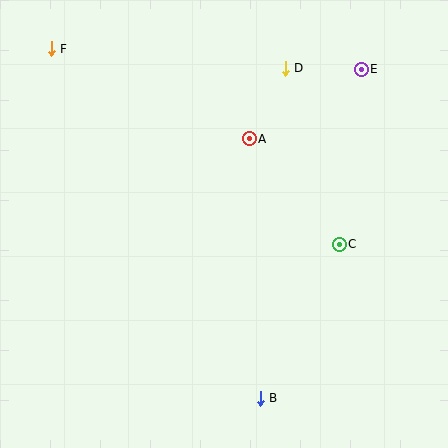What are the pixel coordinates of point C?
Point C is at (339, 244).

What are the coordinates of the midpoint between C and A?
The midpoint between C and A is at (294, 192).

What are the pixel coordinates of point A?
Point A is at (249, 139).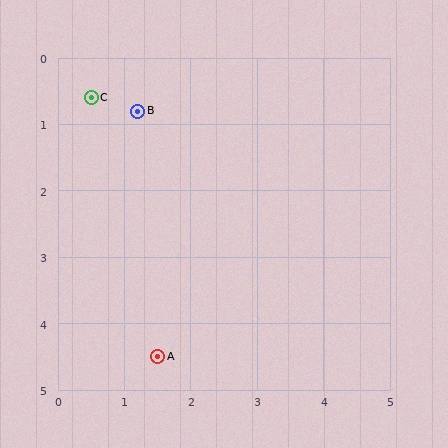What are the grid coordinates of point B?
Point B is at approximately (1.2, 0.8).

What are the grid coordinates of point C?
Point C is at approximately (0.5, 0.6).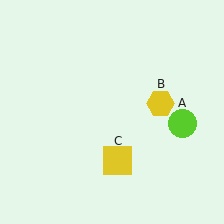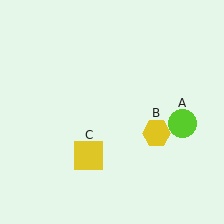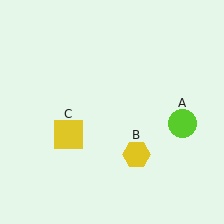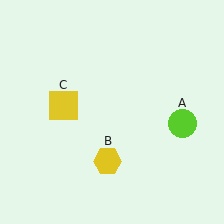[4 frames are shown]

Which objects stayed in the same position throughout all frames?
Lime circle (object A) remained stationary.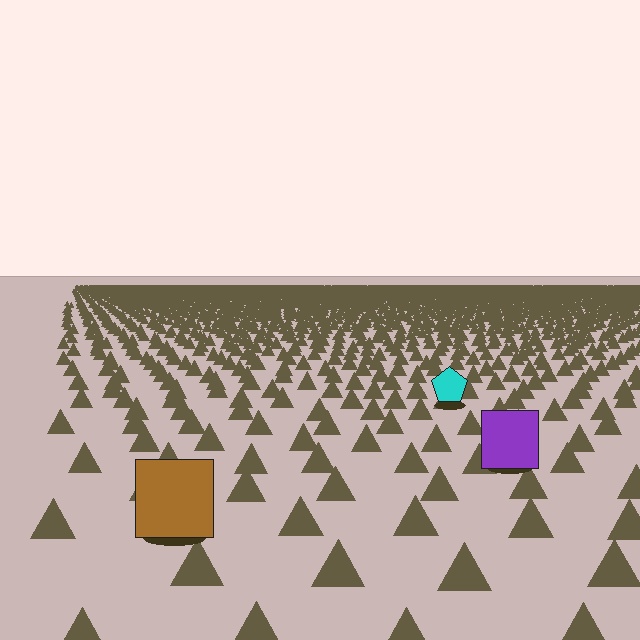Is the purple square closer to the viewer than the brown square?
No. The brown square is closer — you can tell from the texture gradient: the ground texture is coarser near it.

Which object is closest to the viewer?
The brown square is closest. The texture marks near it are larger and more spread out.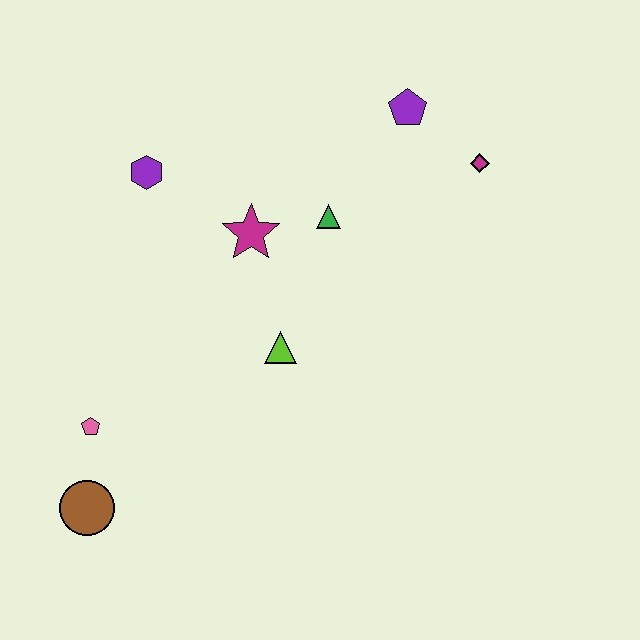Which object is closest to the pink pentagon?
The brown circle is closest to the pink pentagon.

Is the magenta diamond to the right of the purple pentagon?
Yes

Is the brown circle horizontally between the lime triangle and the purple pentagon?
No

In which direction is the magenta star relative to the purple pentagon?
The magenta star is to the left of the purple pentagon.